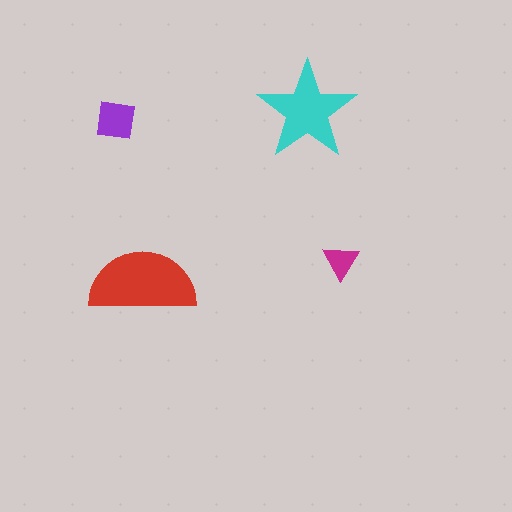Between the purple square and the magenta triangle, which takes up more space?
The purple square.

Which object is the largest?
The red semicircle.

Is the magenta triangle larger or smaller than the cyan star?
Smaller.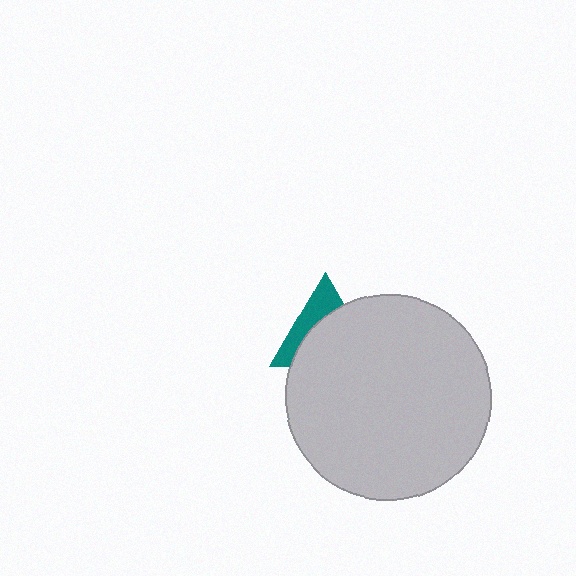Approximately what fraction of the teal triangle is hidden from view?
Roughly 63% of the teal triangle is hidden behind the light gray circle.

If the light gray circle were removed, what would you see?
You would see the complete teal triangle.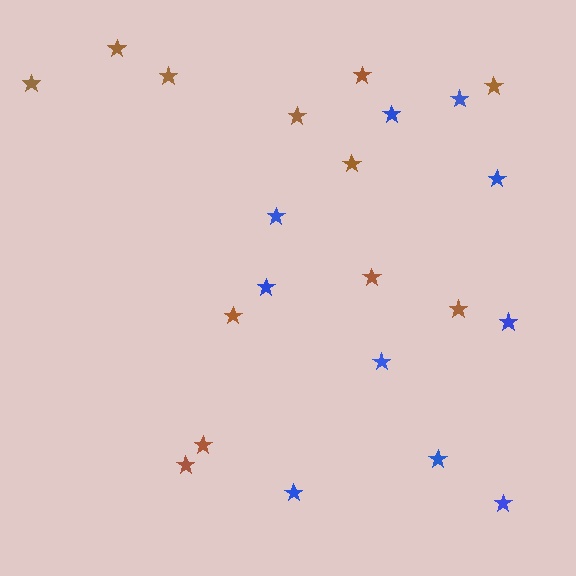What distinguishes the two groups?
There are 2 groups: one group of blue stars (10) and one group of brown stars (12).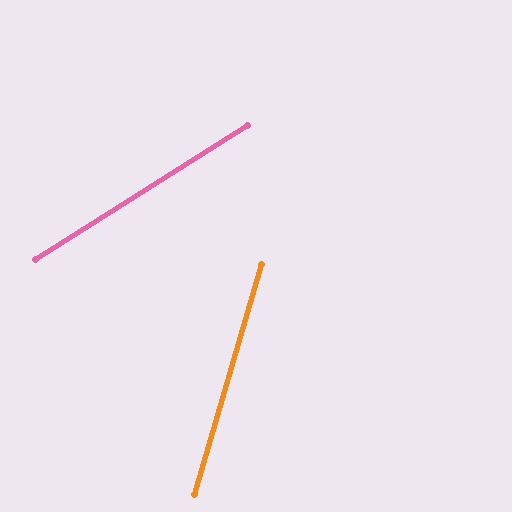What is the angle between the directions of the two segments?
Approximately 41 degrees.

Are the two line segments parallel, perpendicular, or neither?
Neither parallel nor perpendicular — they differ by about 41°.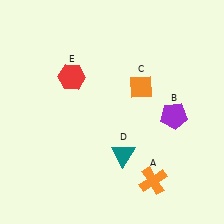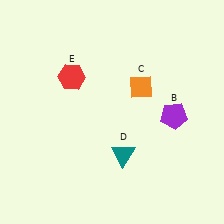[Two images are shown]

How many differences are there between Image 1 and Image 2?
There is 1 difference between the two images.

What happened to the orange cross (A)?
The orange cross (A) was removed in Image 2. It was in the bottom-right area of Image 1.